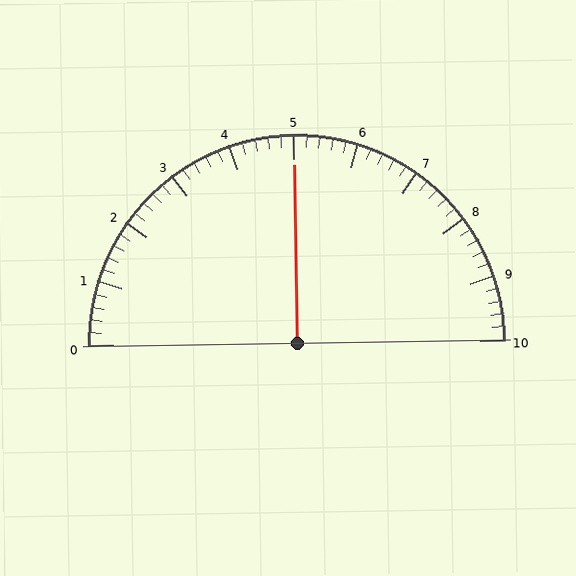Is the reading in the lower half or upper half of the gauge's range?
The reading is in the upper half of the range (0 to 10).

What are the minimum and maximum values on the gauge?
The gauge ranges from 0 to 10.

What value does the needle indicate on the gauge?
The needle indicates approximately 5.0.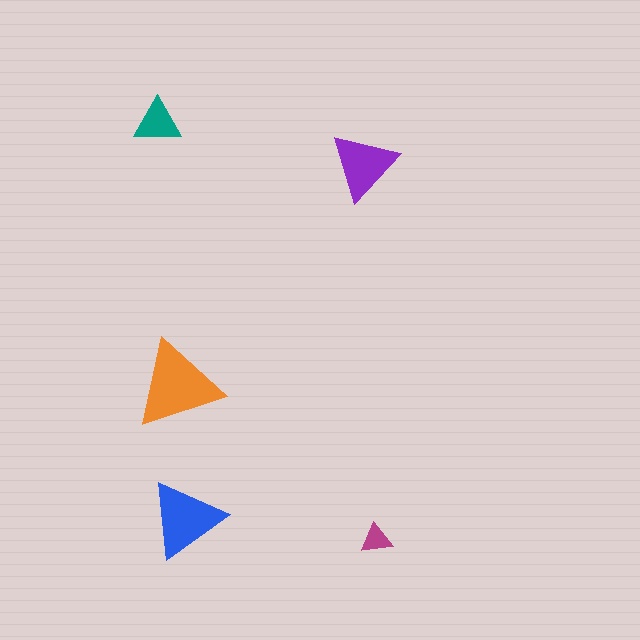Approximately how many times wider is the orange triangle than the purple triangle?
About 1.5 times wider.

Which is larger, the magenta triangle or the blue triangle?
The blue one.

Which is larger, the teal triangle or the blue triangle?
The blue one.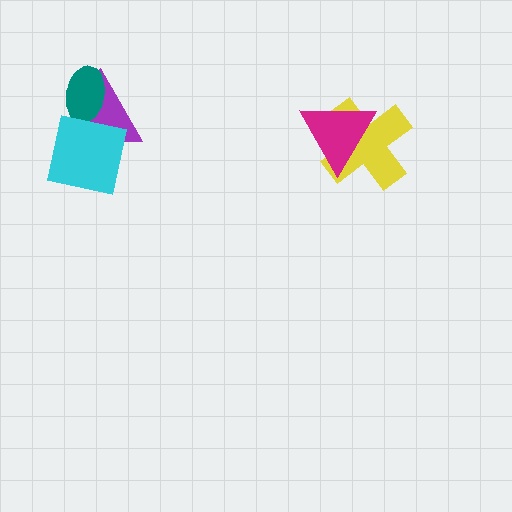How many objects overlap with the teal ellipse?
2 objects overlap with the teal ellipse.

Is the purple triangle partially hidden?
Yes, it is partially covered by another shape.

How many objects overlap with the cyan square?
2 objects overlap with the cyan square.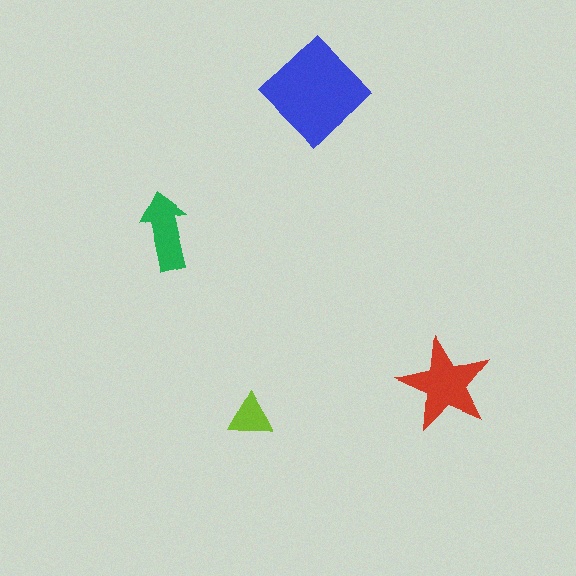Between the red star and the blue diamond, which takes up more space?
The blue diamond.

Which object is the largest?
The blue diamond.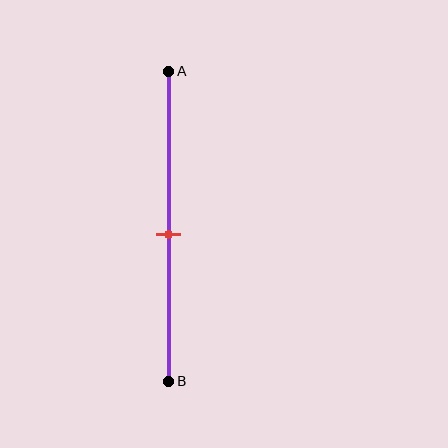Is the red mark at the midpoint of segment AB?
Yes, the mark is approximately at the midpoint.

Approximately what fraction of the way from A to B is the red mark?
The red mark is approximately 55% of the way from A to B.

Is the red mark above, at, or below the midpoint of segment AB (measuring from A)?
The red mark is approximately at the midpoint of segment AB.